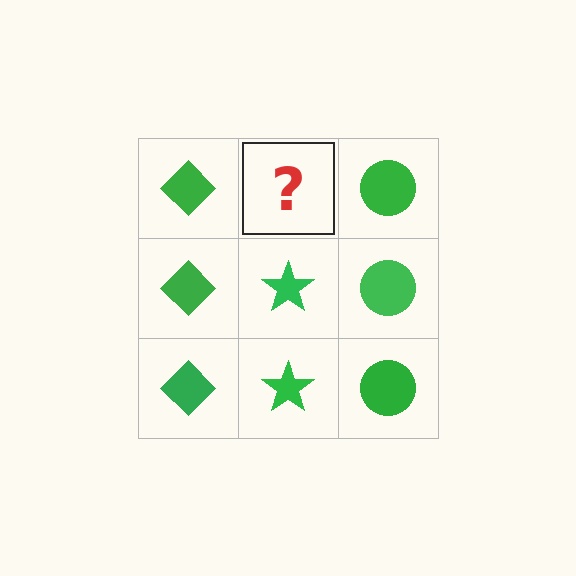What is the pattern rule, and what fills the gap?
The rule is that each column has a consistent shape. The gap should be filled with a green star.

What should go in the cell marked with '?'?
The missing cell should contain a green star.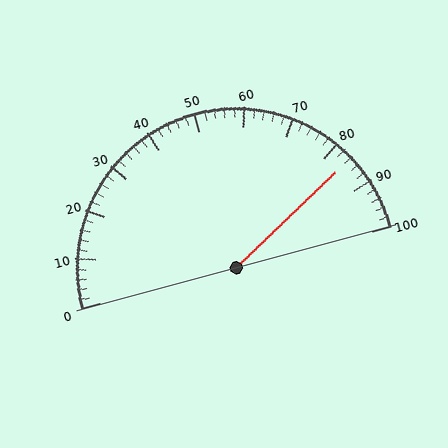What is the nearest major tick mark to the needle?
The nearest major tick mark is 80.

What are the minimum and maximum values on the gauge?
The gauge ranges from 0 to 100.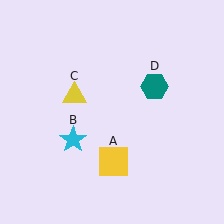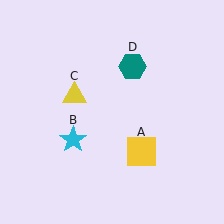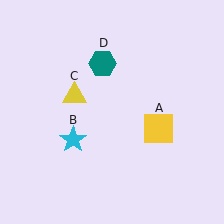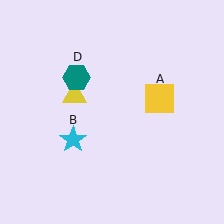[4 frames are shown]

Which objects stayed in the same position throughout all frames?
Cyan star (object B) and yellow triangle (object C) remained stationary.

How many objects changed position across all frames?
2 objects changed position: yellow square (object A), teal hexagon (object D).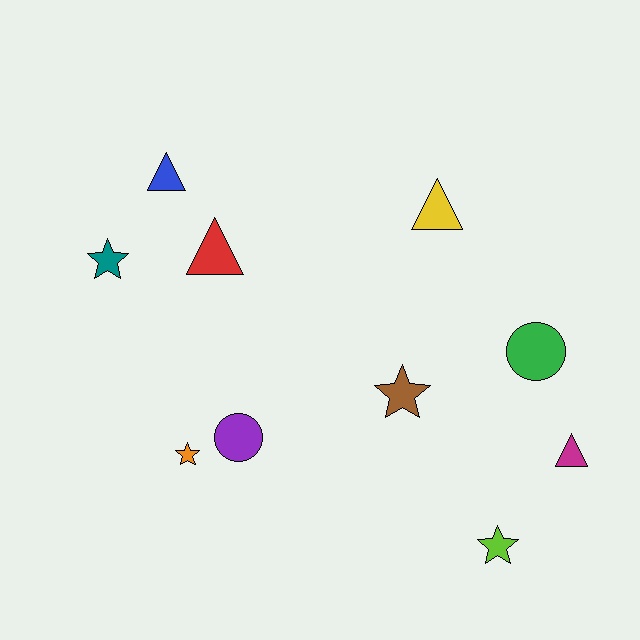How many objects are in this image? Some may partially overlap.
There are 10 objects.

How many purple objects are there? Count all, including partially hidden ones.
There is 1 purple object.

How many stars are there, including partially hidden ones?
There are 4 stars.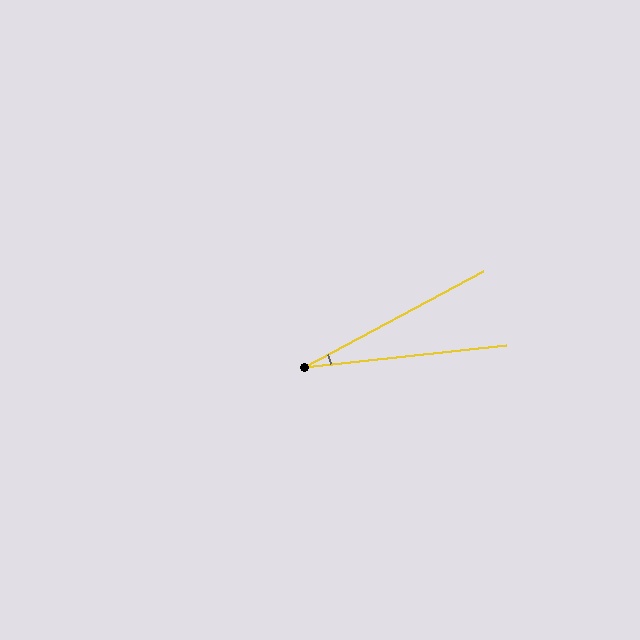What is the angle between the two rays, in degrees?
Approximately 22 degrees.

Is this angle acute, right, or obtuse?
It is acute.